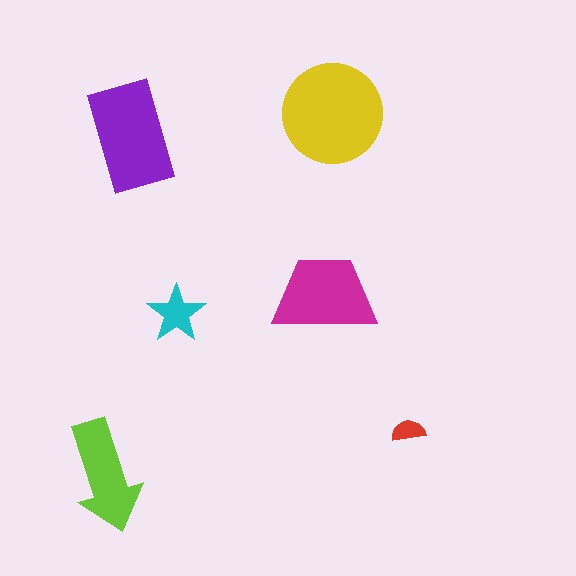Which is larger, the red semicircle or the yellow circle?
The yellow circle.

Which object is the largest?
The yellow circle.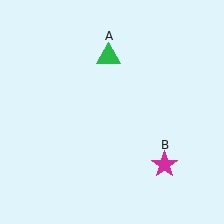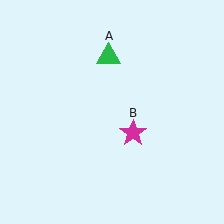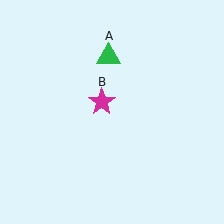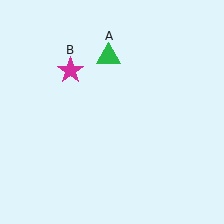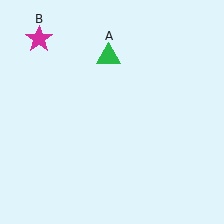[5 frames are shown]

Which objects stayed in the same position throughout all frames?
Green triangle (object A) remained stationary.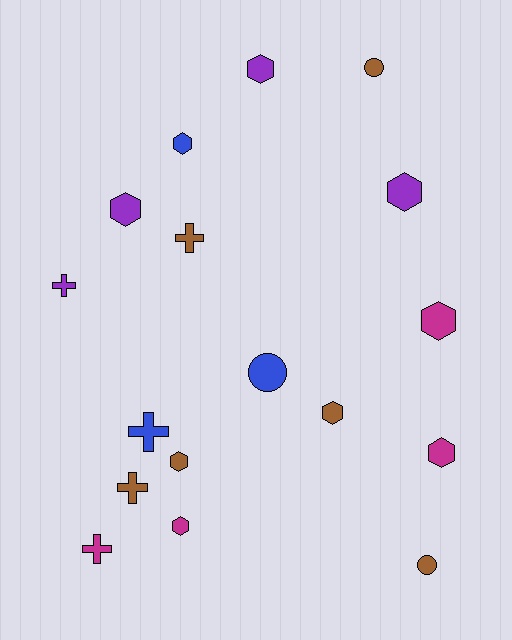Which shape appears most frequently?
Hexagon, with 9 objects.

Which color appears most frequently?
Brown, with 6 objects.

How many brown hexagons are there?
There are 2 brown hexagons.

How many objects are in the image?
There are 17 objects.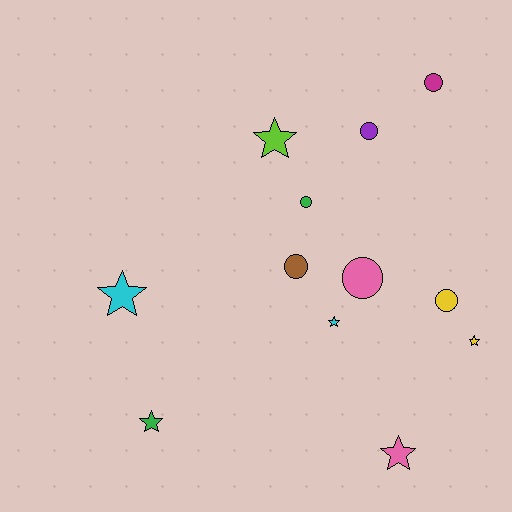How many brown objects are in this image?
There is 1 brown object.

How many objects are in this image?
There are 12 objects.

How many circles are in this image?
There are 6 circles.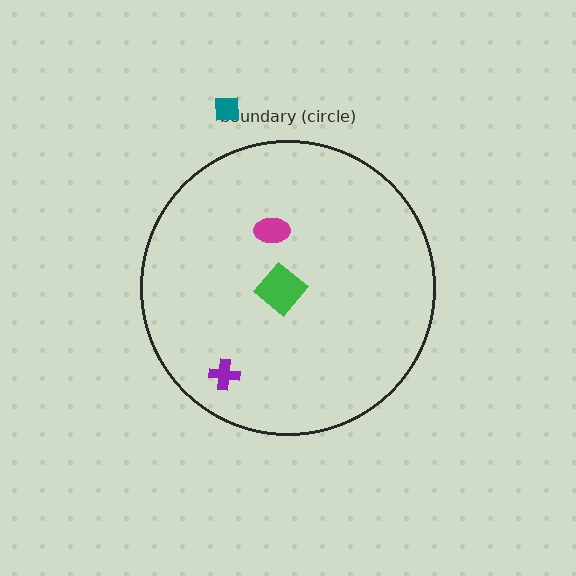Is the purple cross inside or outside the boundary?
Inside.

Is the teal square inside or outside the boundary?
Outside.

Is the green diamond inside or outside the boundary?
Inside.